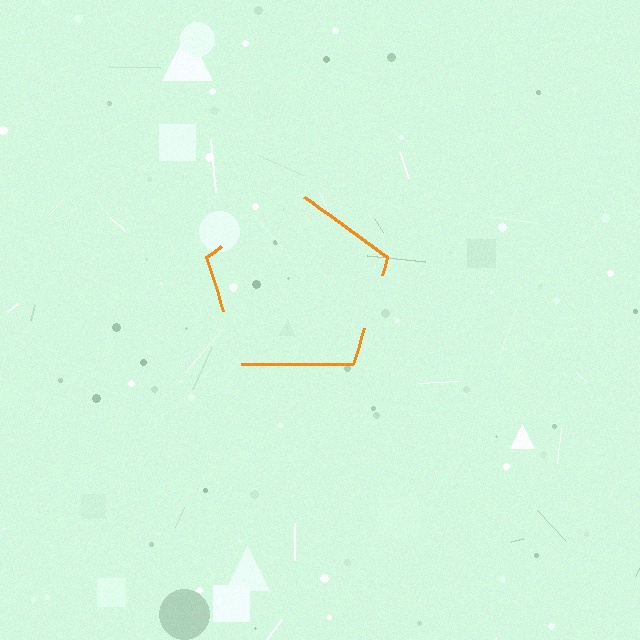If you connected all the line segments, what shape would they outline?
They would outline a pentagon.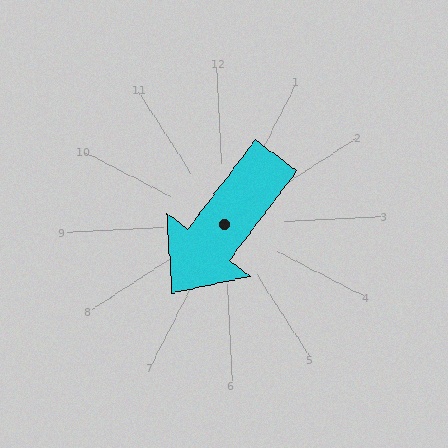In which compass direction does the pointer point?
Southwest.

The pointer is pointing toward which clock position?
Roughly 7 o'clock.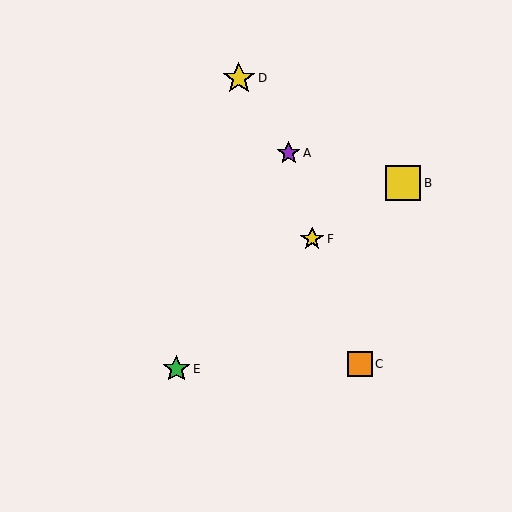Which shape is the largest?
The yellow square (labeled B) is the largest.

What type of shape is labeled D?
Shape D is a yellow star.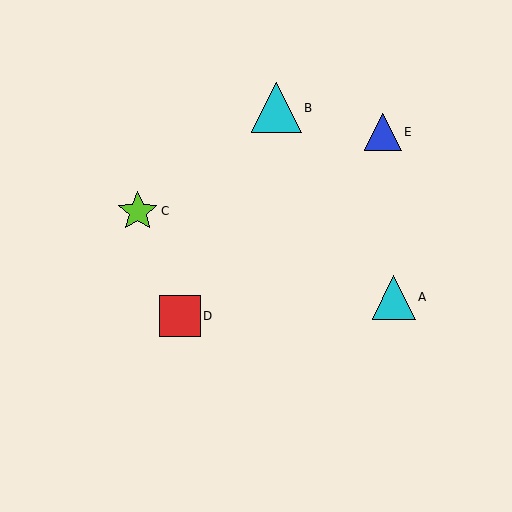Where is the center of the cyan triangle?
The center of the cyan triangle is at (277, 108).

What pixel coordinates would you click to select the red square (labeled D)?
Click at (180, 316) to select the red square D.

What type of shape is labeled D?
Shape D is a red square.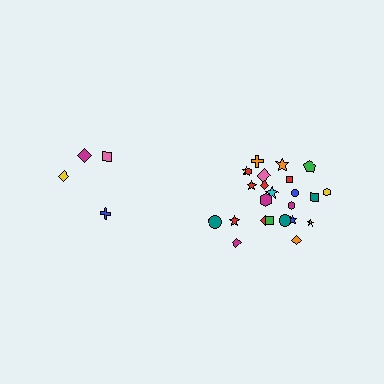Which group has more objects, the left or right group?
The right group.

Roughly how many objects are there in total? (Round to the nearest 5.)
Roughly 30 objects in total.